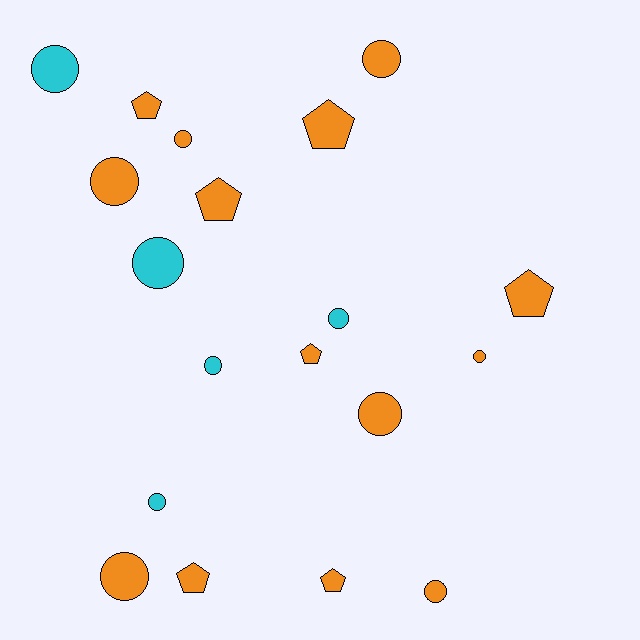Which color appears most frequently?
Orange, with 14 objects.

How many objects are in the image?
There are 19 objects.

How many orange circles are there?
There are 7 orange circles.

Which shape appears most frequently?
Circle, with 12 objects.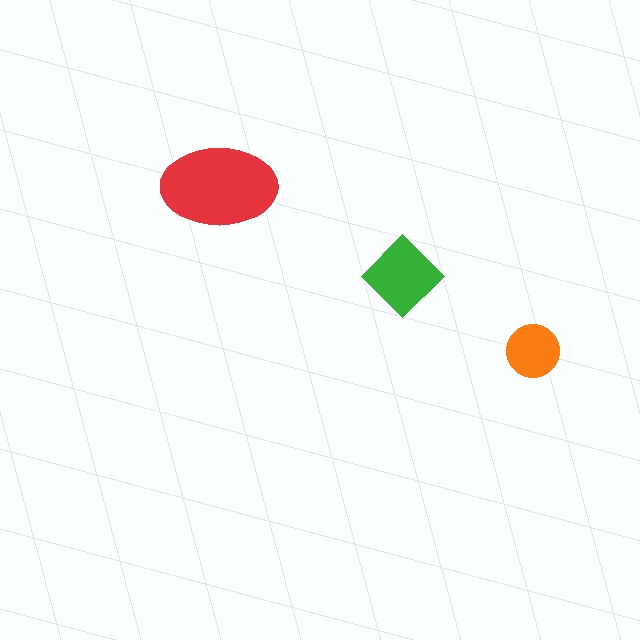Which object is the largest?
The red ellipse.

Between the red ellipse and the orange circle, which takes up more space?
The red ellipse.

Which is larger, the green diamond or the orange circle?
The green diamond.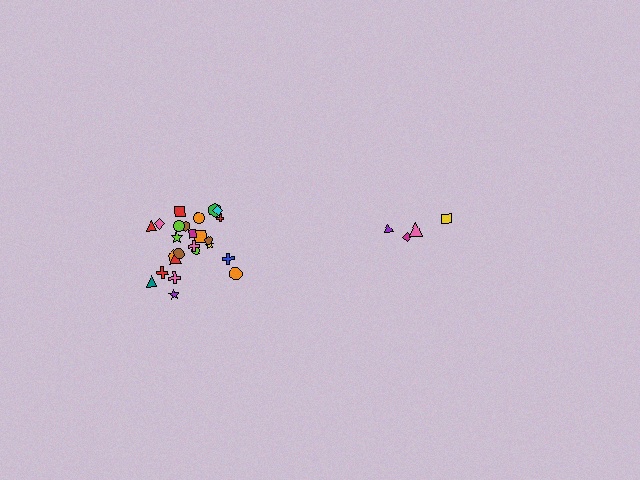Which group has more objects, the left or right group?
The left group.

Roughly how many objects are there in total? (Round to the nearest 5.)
Roughly 30 objects in total.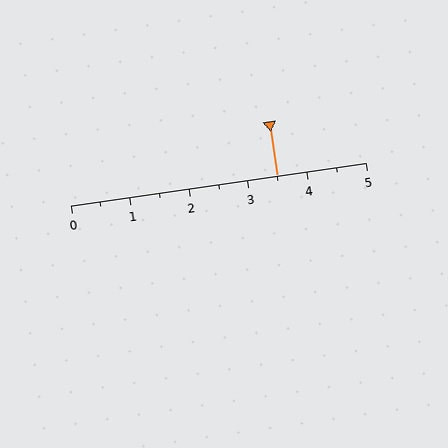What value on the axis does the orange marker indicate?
The marker indicates approximately 3.5.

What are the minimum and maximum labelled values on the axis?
The axis runs from 0 to 5.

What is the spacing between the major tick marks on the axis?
The major ticks are spaced 1 apart.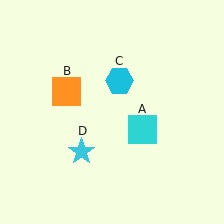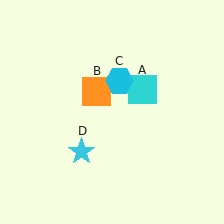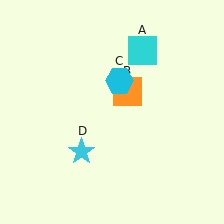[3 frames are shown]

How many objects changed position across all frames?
2 objects changed position: cyan square (object A), orange square (object B).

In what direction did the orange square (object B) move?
The orange square (object B) moved right.